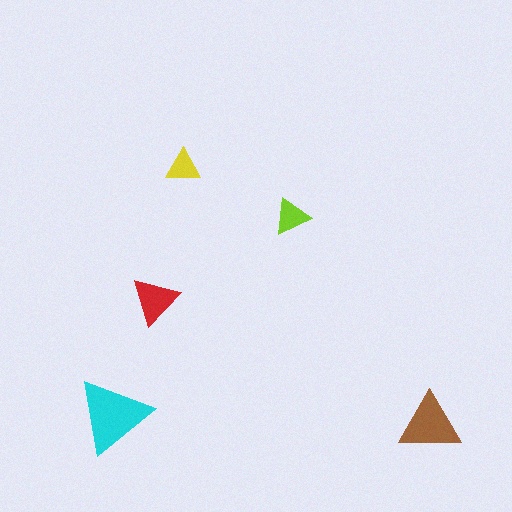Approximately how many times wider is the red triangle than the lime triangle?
About 1.5 times wider.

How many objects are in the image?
There are 5 objects in the image.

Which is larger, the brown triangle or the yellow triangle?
The brown one.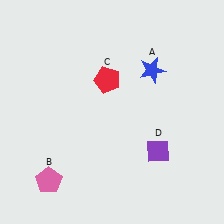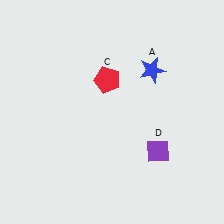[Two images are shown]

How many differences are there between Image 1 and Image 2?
There is 1 difference between the two images.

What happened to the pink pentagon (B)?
The pink pentagon (B) was removed in Image 2. It was in the bottom-left area of Image 1.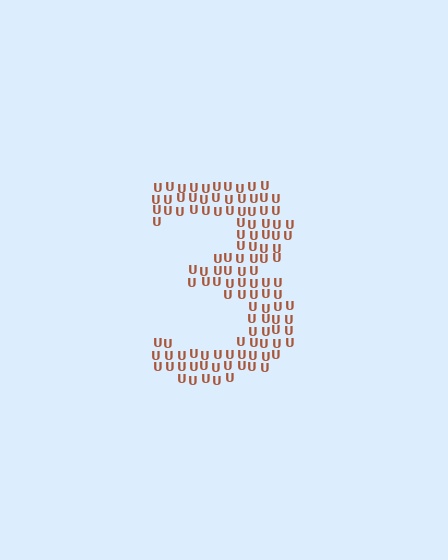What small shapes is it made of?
It is made of small letter U's.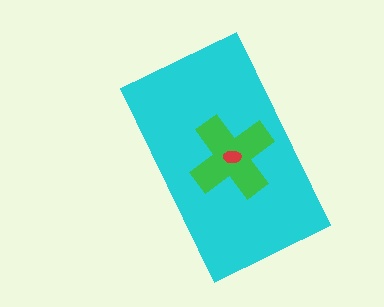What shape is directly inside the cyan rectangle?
The green cross.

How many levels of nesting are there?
3.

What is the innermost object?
The red ellipse.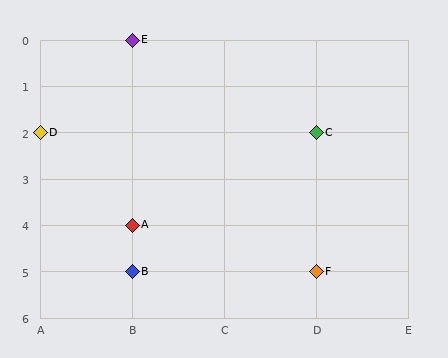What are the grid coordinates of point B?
Point B is at grid coordinates (B, 5).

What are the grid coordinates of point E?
Point E is at grid coordinates (B, 0).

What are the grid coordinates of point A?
Point A is at grid coordinates (B, 4).